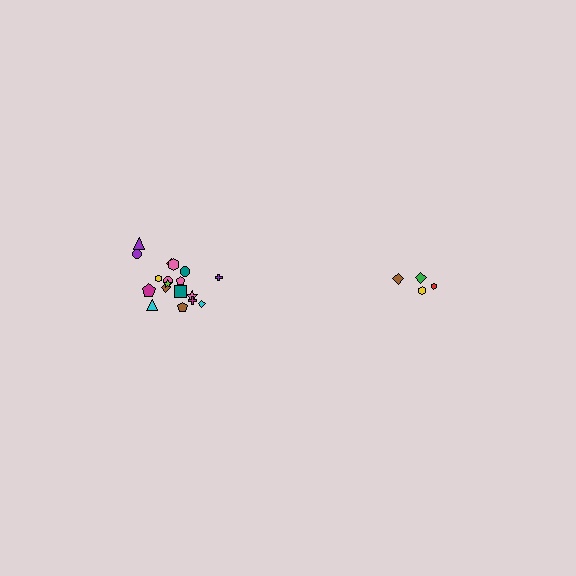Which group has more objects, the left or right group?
The left group.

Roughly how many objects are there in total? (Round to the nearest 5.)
Roughly 20 objects in total.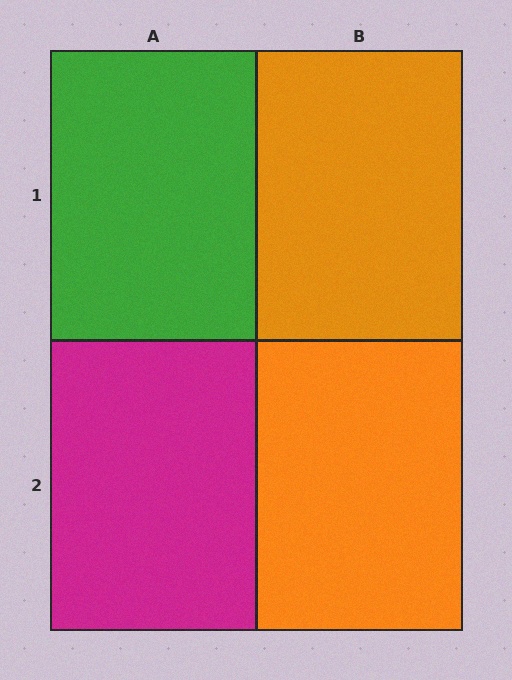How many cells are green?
1 cell is green.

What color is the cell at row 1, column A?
Green.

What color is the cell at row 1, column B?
Orange.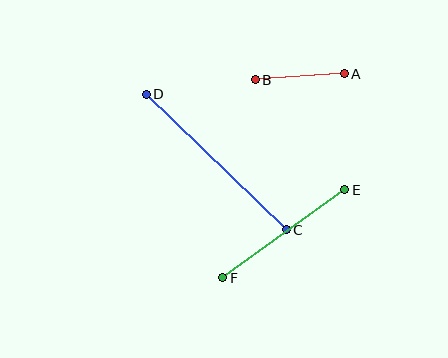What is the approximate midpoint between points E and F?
The midpoint is at approximately (284, 234) pixels.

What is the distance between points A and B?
The distance is approximately 89 pixels.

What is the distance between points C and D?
The distance is approximately 195 pixels.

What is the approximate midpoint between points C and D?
The midpoint is at approximately (216, 162) pixels.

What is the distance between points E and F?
The distance is approximately 150 pixels.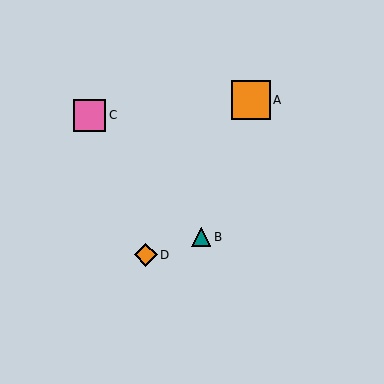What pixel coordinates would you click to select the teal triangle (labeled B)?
Click at (201, 237) to select the teal triangle B.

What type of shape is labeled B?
Shape B is a teal triangle.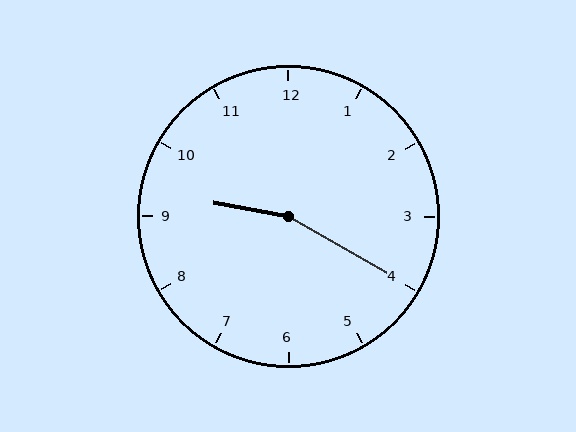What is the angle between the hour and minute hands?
Approximately 160 degrees.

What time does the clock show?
9:20.